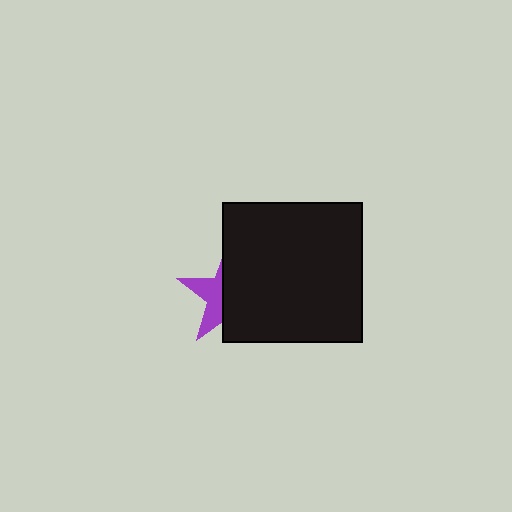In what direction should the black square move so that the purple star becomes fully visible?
The black square should move right. That is the shortest direction to clear the overlap and leave the purple star fully visible.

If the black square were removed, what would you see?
You would see the complete purple star.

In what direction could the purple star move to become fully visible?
The purple star could move left. That would shift it out from behind the black square entirely.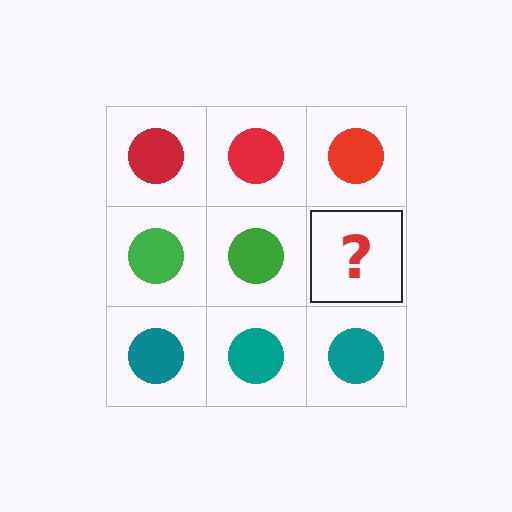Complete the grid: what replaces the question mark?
The question mark should be replaced with a green circle.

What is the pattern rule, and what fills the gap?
The rule is that each row has a consistent color. The gap should be filled with a green circle.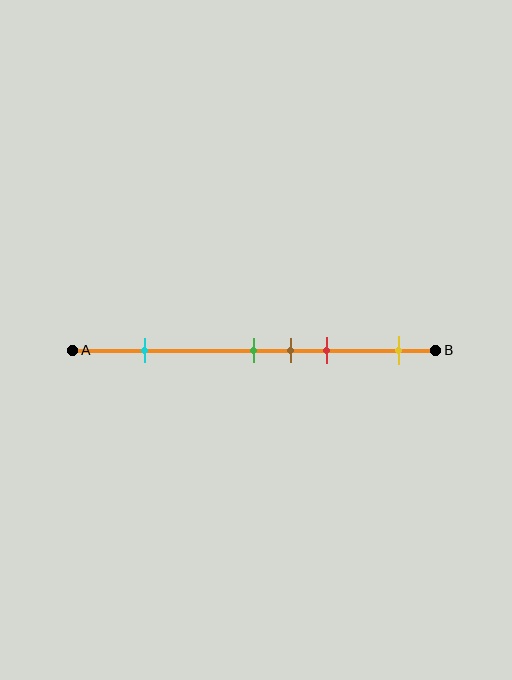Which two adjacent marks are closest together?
The green and brown marks are the closest adjacent pair.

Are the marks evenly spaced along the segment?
No, the marks are not evenly spaced.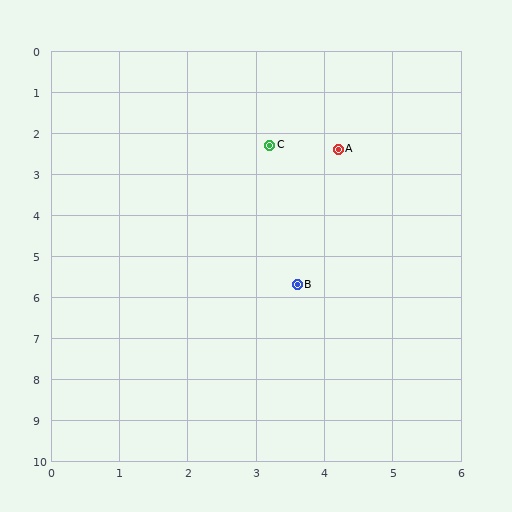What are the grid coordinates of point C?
Point C is at approximately (3.2, 2.3).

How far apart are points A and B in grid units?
Points A and B are about 3.4 grid units apart.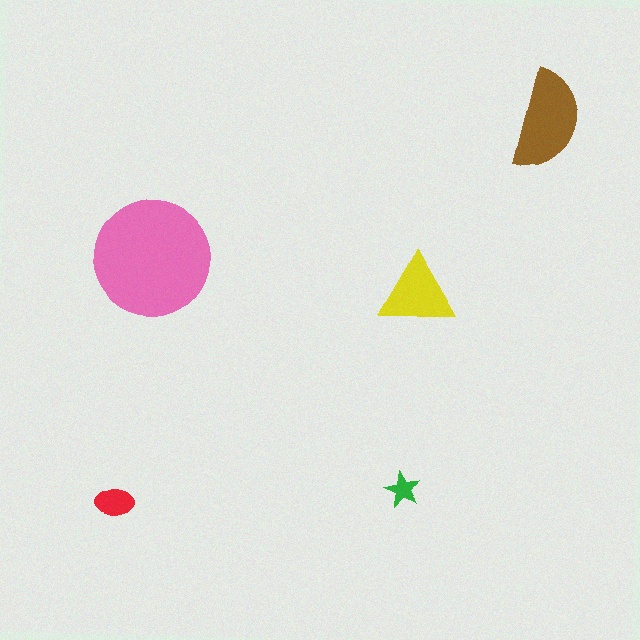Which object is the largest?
The pink circle.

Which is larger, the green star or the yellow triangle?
The yellow triangle.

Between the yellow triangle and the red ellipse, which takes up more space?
The yellow triangle.